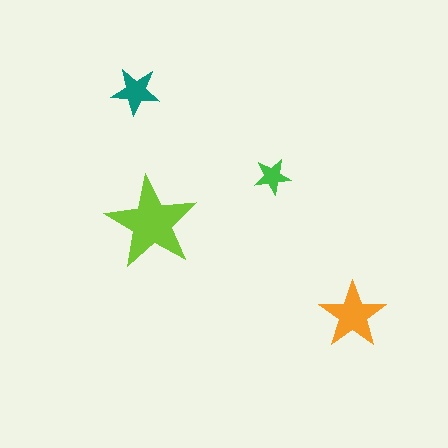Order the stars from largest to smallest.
the lime one, the orange one, the teal one, the green one.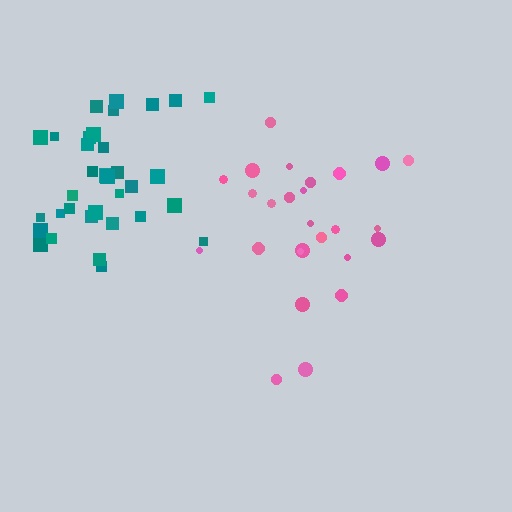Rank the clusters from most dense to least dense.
teal, pink.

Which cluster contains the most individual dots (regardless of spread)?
Teal (34).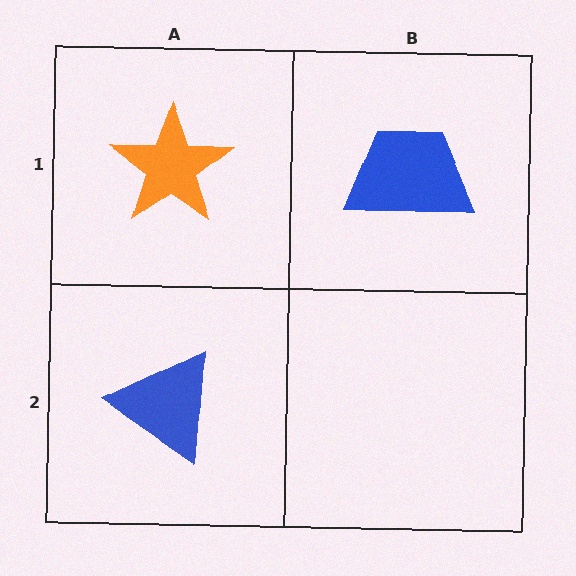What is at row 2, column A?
A blue triangle.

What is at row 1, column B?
A blue trapezoid.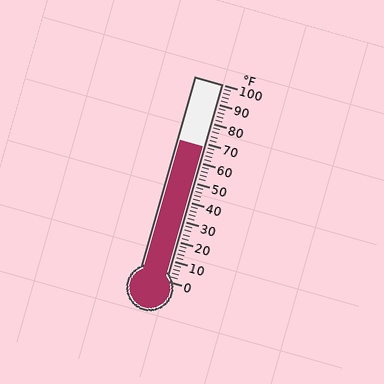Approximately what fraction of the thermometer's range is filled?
The thermometer is filled to approximately 70% of its range.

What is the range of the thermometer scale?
The thermometer scale ranges from 0°F to 100°F.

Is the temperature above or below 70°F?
The temperature is below 70°F.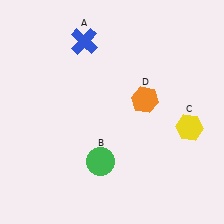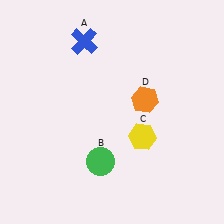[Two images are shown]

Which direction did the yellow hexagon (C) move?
The yellow hexagon (C) moved left.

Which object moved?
The yellow hexagon (C) moved left.